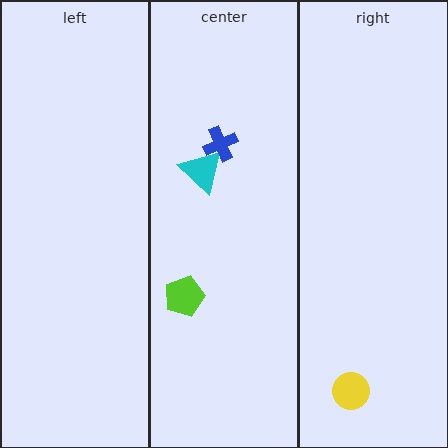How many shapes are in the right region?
1.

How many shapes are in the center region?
3.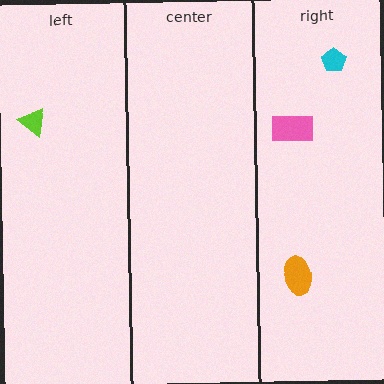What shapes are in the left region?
The lime triangle.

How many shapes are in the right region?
3.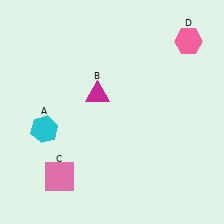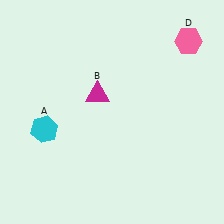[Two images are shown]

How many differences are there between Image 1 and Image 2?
There is 1 difference between the two images.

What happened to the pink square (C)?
The pink square (C) was removed in Image 2. It was in the bottom-left area of Image 1.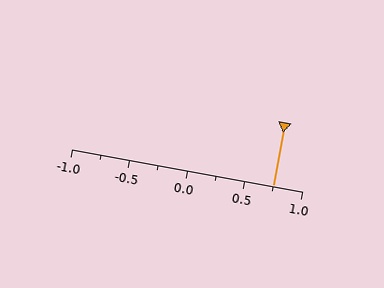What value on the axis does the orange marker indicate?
The marker indicates approximately 0.75.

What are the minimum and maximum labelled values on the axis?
The axis runs from -1.0 to 1.0.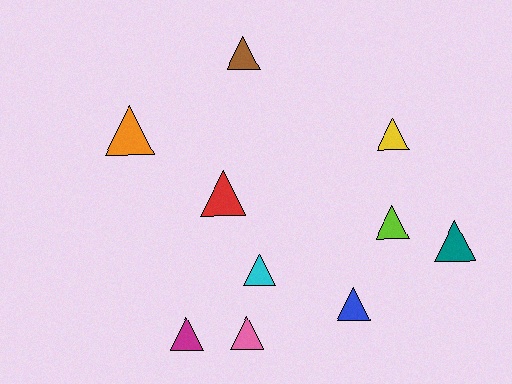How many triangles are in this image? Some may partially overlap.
There are 10 triangles.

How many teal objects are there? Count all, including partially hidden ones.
There is 1 teal object.